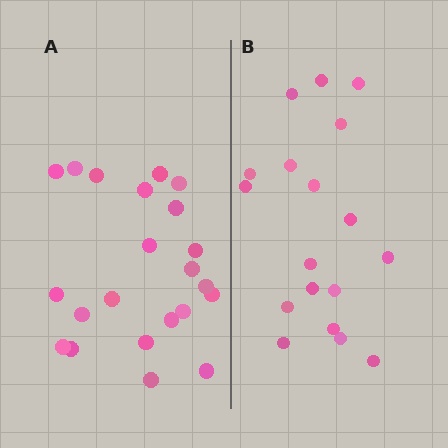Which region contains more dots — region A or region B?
Region A (the left region) has more dots.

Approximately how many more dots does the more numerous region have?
Region A has about 4 more dots than region B.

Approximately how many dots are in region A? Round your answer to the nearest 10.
About 20 dots. (The exact count is 22, which rounds to 20.)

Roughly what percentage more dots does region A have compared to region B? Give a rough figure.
About 20% more.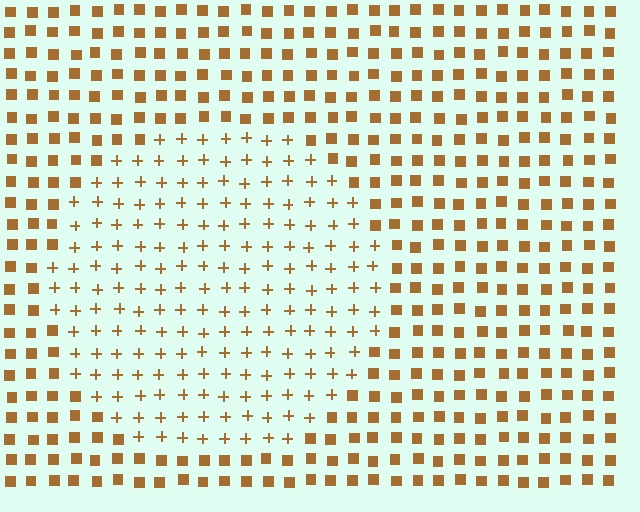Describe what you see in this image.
The image is filled with small brown elements arranged in a uniform grid. A circle-shaped region contains plus signs, while the surrounding area contains squares. The boundary is defined purely by the change in element shape.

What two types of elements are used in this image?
The image uses plus signs inside the circle region and squares outside it.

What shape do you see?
I see a circle.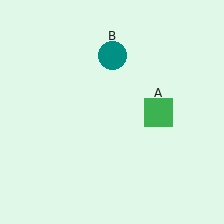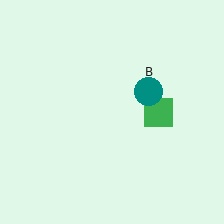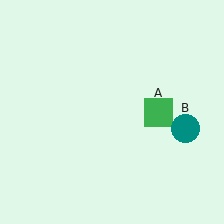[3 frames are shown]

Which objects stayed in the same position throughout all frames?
Green square (object A) remained stationary.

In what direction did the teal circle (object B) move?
The teal circle (object B) moved down and to the right.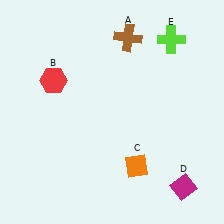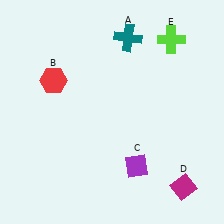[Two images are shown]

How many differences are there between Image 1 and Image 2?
There are 2 differences between the two images.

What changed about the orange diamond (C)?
In Image 1, C is orange. In Image 2, it changed to purple.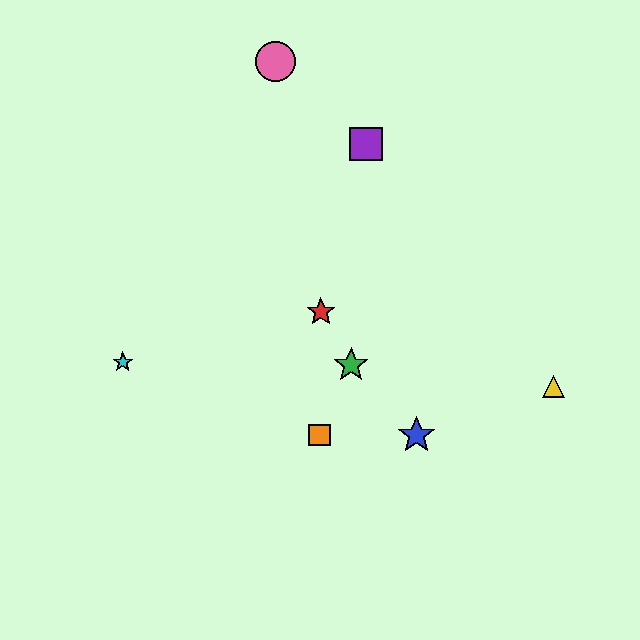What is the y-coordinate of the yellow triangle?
The yellow triangle is at y≈387.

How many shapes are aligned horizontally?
2 shapes (the blue star, the orange square) are aligned horizontally.